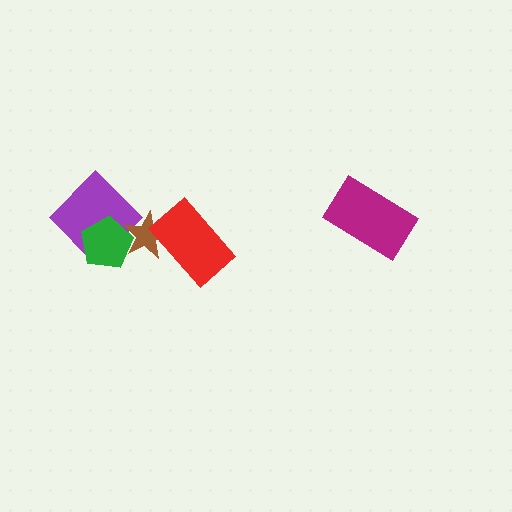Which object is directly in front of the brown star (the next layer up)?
The red rectangle is directly in front of the brown star.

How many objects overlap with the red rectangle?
1 object overlaps with the red rectangle.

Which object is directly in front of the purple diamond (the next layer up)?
The brown star is directly in front of the purple diamond.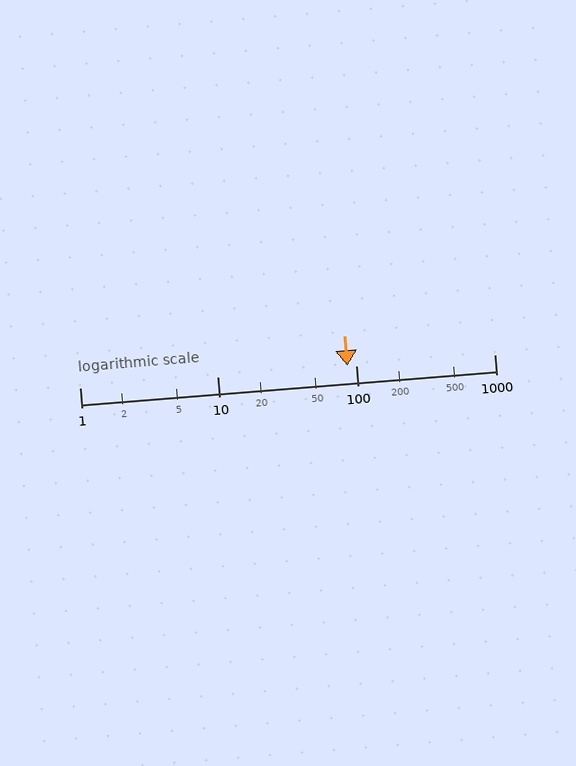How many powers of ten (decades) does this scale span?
The scale spans 3 decades, from 1 to 1000.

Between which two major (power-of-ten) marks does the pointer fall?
The pointer is between 10 and 100.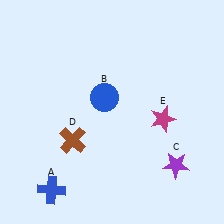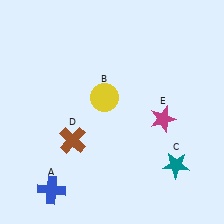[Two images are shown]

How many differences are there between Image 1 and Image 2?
There are 2 differences between the two images.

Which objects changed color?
B changed from blue to yellow. C changed from purple to teal.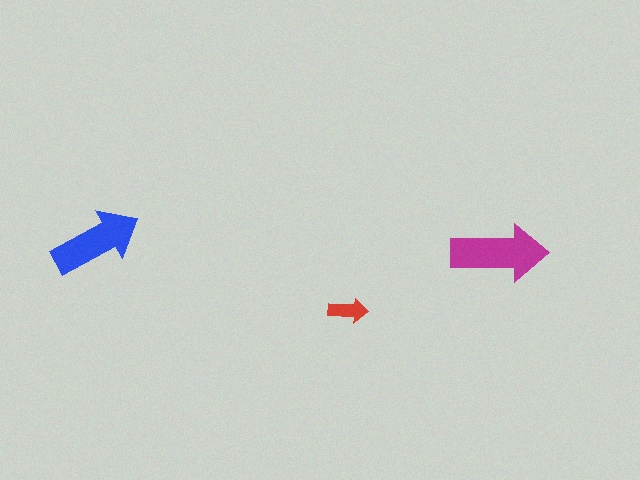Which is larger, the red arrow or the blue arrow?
The blue one.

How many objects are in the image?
There are 3 objects in the image.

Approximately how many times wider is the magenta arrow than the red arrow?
About 2.5 times wider.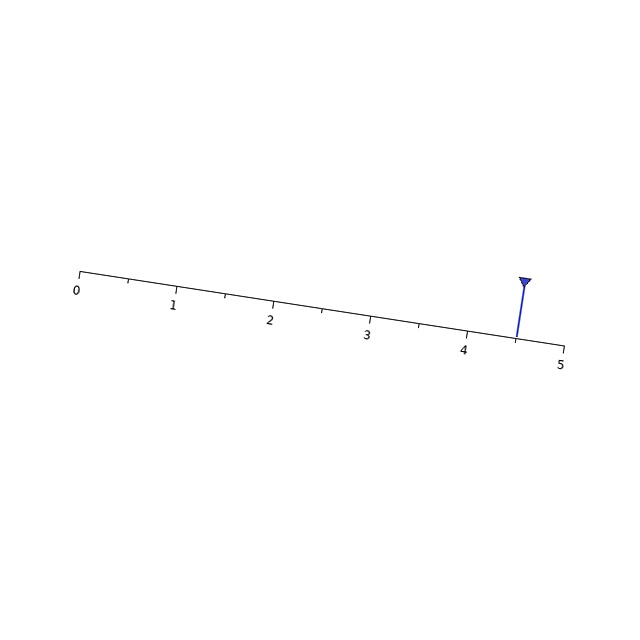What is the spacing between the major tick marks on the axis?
The major ticks are spaced 1 apart.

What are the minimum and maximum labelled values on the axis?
The axis runs from 0 to 5.